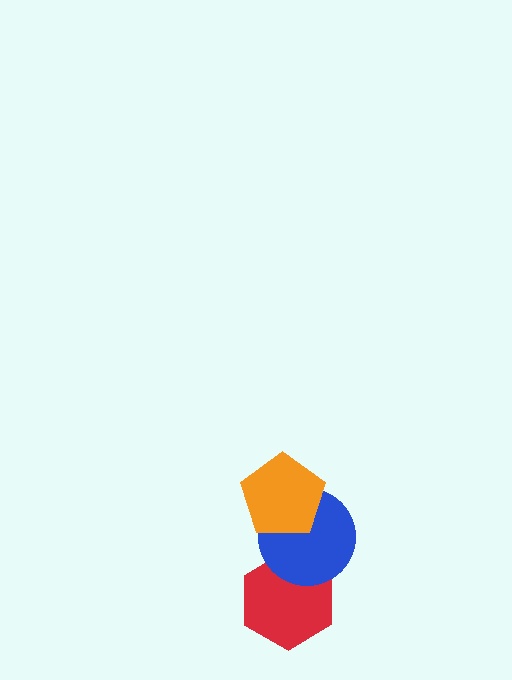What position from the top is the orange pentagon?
The orange pentagon is 1st from the top.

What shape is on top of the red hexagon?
The blue circle is on top of the red hexagon.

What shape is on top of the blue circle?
The orange pentagon is on top of the blue circle.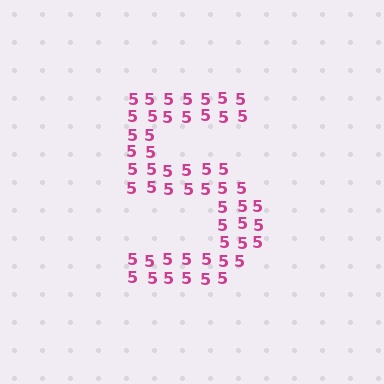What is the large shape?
The large shape is the digit 5.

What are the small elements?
The small elements are digit 5's.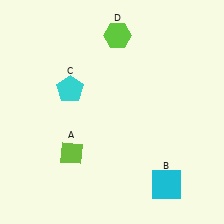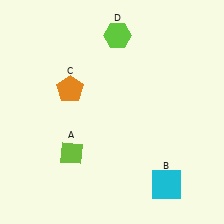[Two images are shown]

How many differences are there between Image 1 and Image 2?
There is 1 difference between the two images.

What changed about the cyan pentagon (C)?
In Image 1, C is cyan. In Image 2, it changed to orange.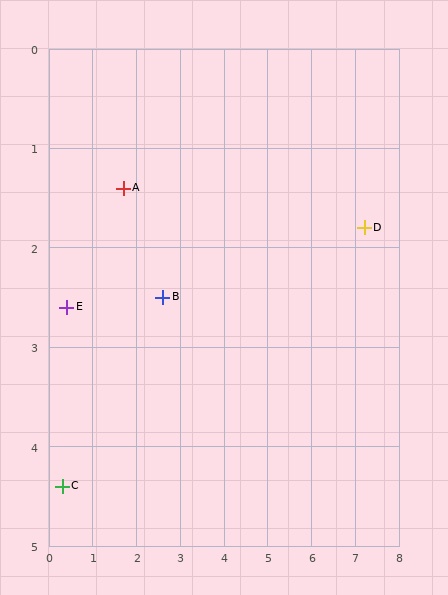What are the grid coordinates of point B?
Point B is at approximately (2.6, 2.5).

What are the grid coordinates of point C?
Point C is at approximately (0.3, 4.4).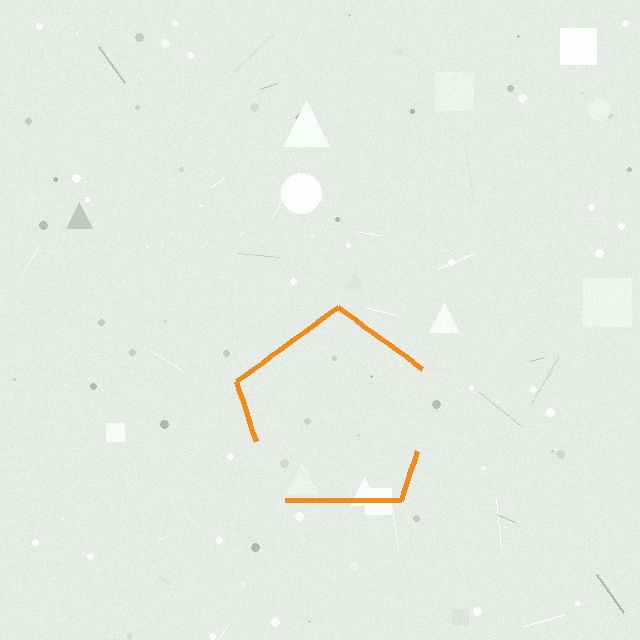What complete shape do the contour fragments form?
The contour fragments form a pentagon.